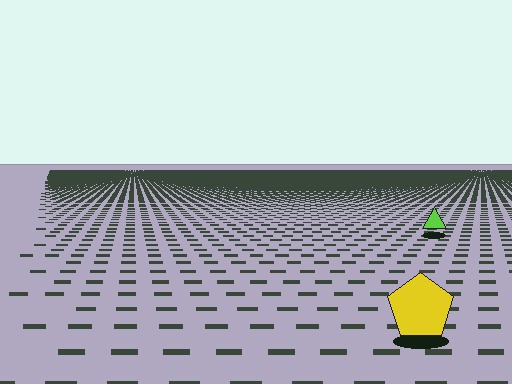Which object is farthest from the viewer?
The lime triangle is farthest from the viewer. It appears smaller and the ground texture around it is denser.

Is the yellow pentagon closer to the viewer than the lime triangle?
Yes. The yellow pentagon is closer — you can tell from the texture gradient: the ground texture is coarser near it.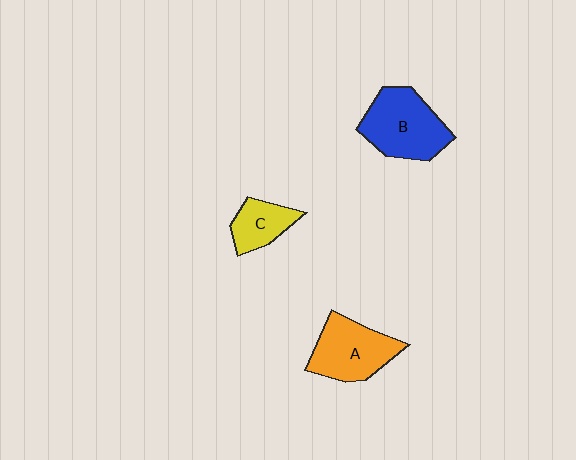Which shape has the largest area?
Shape B (blue).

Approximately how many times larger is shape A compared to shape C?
Approximately 1.6 times.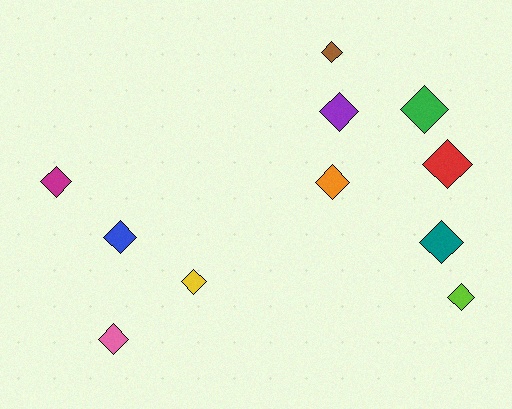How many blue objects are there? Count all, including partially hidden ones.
There is 1 blue object.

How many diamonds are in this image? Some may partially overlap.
There are 11 diamonds.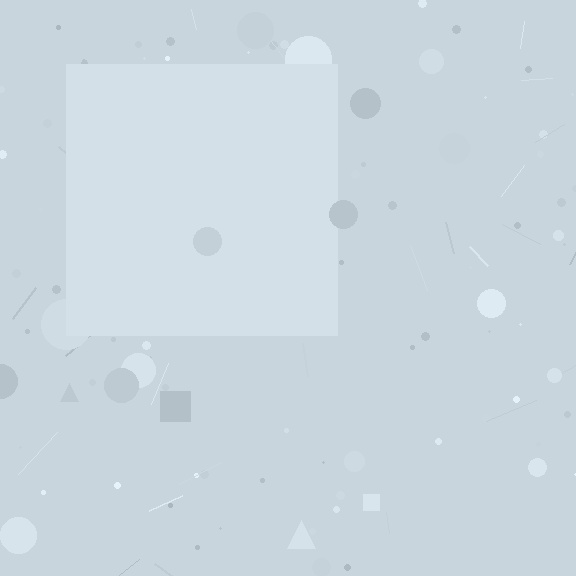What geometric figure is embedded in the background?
A square is embedded in the background.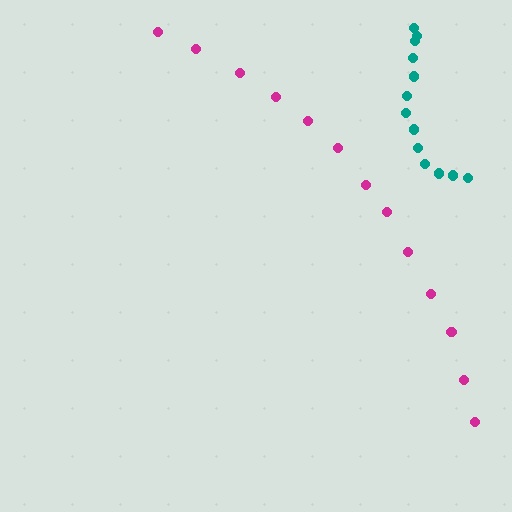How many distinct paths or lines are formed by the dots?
There are 2 distinct paths.